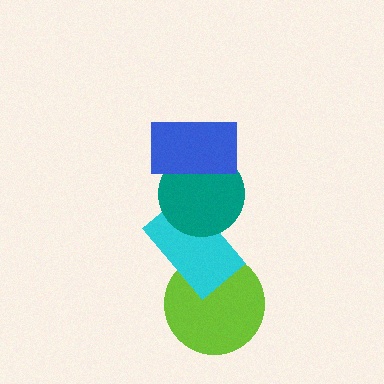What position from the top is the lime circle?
The lime circle is 4th from the top.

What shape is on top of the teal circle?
The blue rectangle is on top of the teal circle.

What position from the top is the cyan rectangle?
The cyan rectangle is 3rd from the top.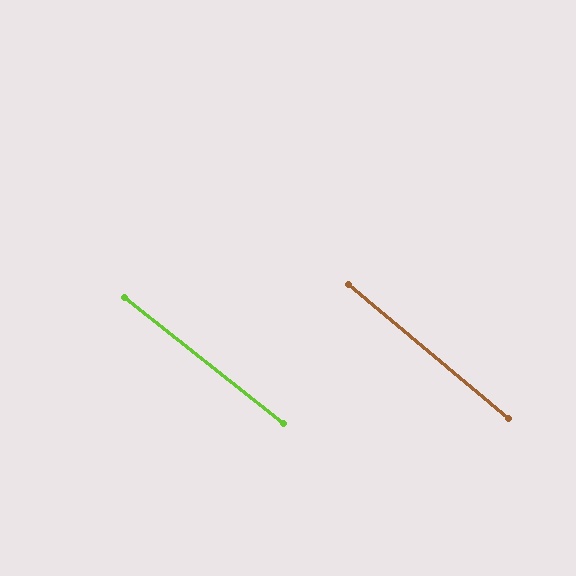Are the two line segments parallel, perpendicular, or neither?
Parallel — their directions differ by only 1.4°.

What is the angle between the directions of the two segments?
Approximately 1 degree.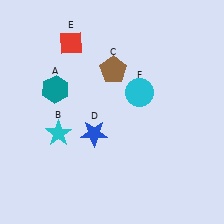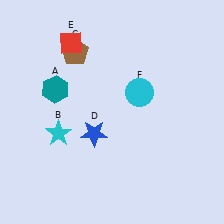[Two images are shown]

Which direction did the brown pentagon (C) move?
The brown pentagon (C) moved left.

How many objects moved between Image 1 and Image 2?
1 object moved between the two images.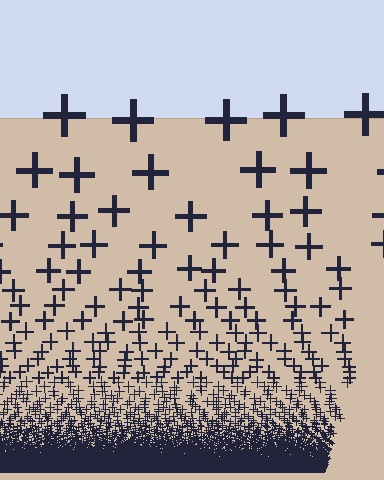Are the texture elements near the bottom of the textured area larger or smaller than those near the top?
Smaller. The gradient is inverted — elements near the bottom are smaller and denser.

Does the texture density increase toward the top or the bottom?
Density increases toward the bottom.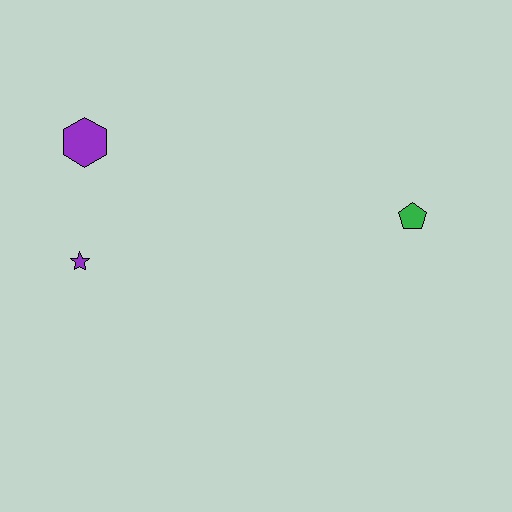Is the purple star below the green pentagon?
Yes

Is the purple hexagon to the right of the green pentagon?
No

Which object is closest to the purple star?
The purple hexagon is closest to the purple star.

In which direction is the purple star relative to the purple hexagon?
The purple star is below the purple hexagon.